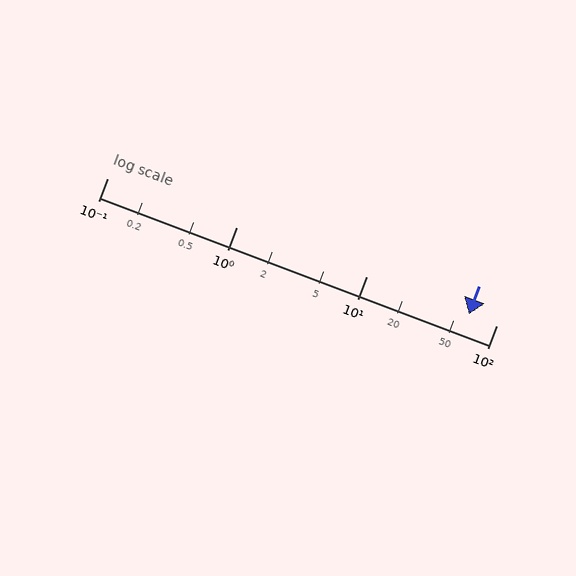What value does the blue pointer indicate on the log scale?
The pointer indicates approximately 61.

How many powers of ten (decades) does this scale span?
The scale spans 3 decades, from 0.1 to 100.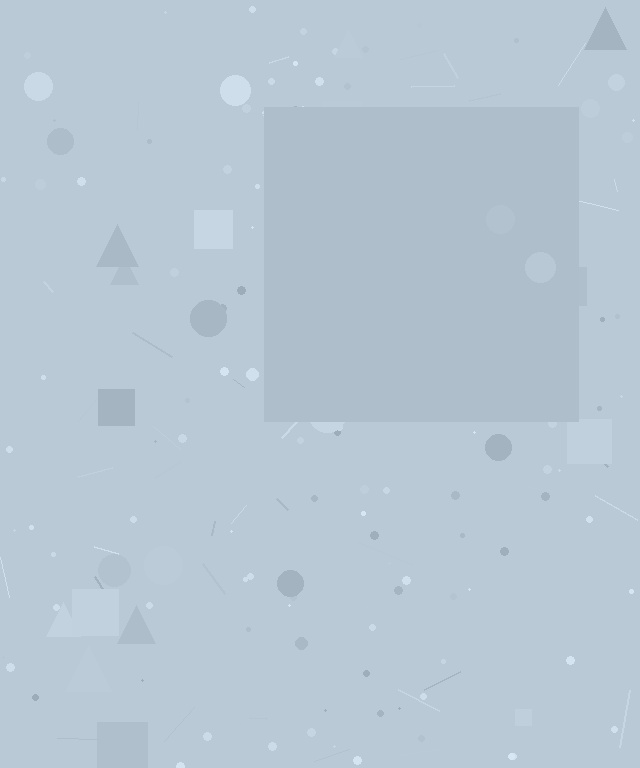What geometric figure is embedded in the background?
A square is embedded in the background.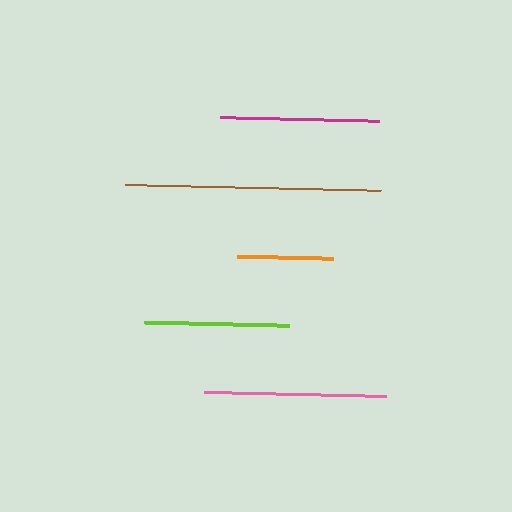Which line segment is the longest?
The brown line is the longest at approximately 255 pixels.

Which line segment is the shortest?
The orange line is the shortest at approximately 96 pixels.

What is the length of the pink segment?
The pink segment is approximately 182 pixels long.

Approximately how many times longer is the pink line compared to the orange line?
The pink line is approximately 1.9 times the length of the orange line.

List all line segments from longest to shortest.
From longest to shortest: brown, pink, magenta, lime, orange.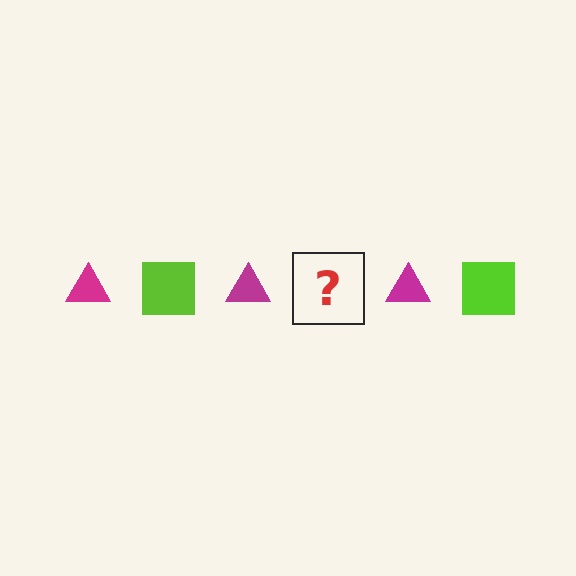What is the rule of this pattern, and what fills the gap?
The rule is that the pattern alternates between magenta triangle and lime square. The gap should be filled with a lime square.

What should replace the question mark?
The question mark should be replaced with a lime square.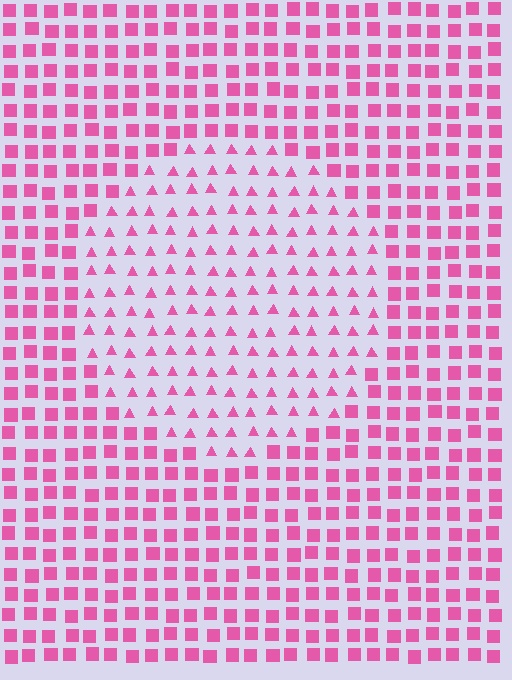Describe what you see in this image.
The image is filled with small pink elements arranged in a uniform grid. A circle-shaped region contains triangles, while the surrounding area contains squares. The boundary is defined purely by the change in element shape.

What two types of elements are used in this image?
The image uses triangles inside the circle region and squares outside it.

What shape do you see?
I see a circle.